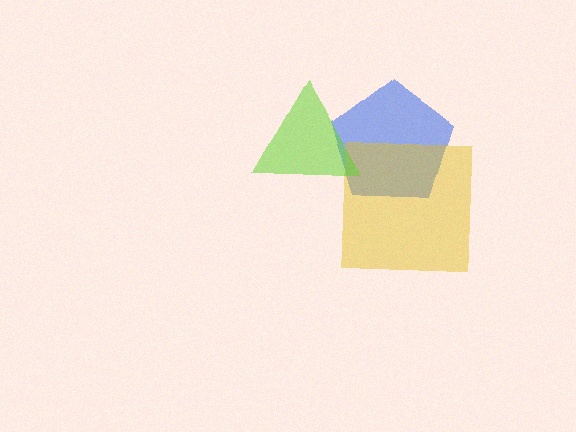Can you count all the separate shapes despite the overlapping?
Yes, there are 3 separate shapes.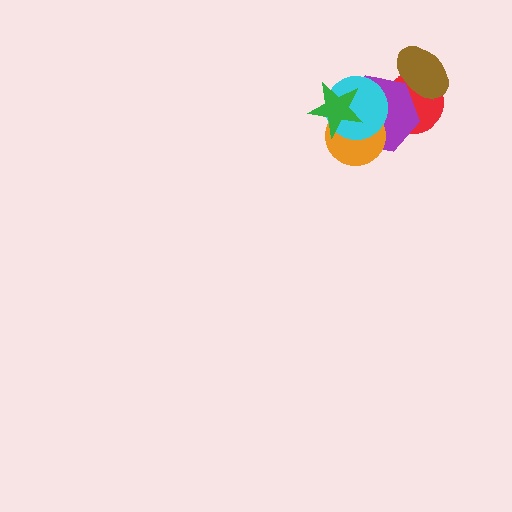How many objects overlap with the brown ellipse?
2 objects overlap with the brown ellipse.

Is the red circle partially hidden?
Yes, it is partially covered by another shape.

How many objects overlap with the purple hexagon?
5 objects overlap with the purple hexagon.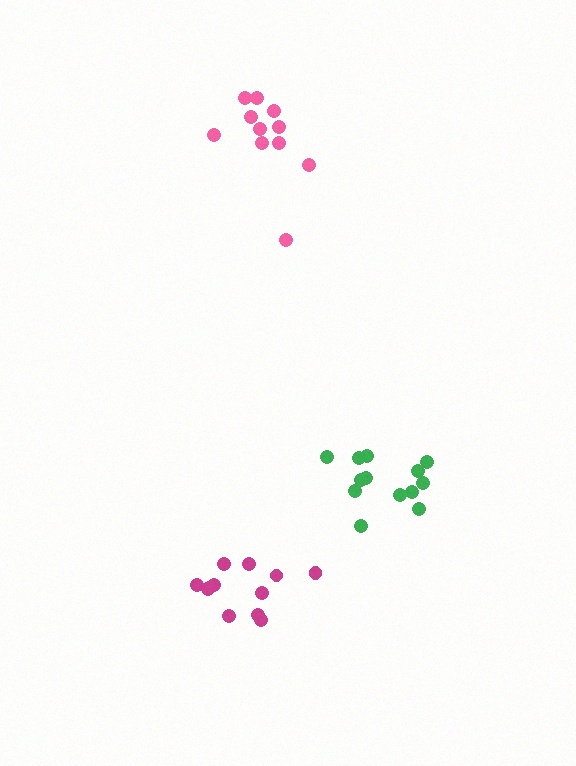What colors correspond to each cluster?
The clusters are colored: green, magenta, pink.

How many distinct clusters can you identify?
There are 3 distinct clusters.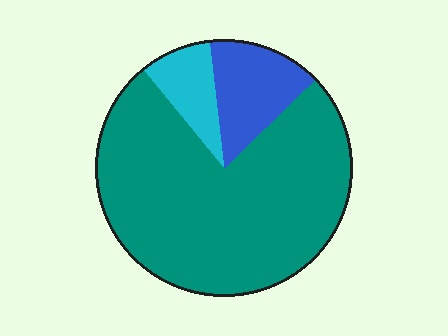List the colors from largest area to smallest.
From largest to smallest: teal, blue, cyan.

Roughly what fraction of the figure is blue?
Blue takes up less than a sixth of the figure.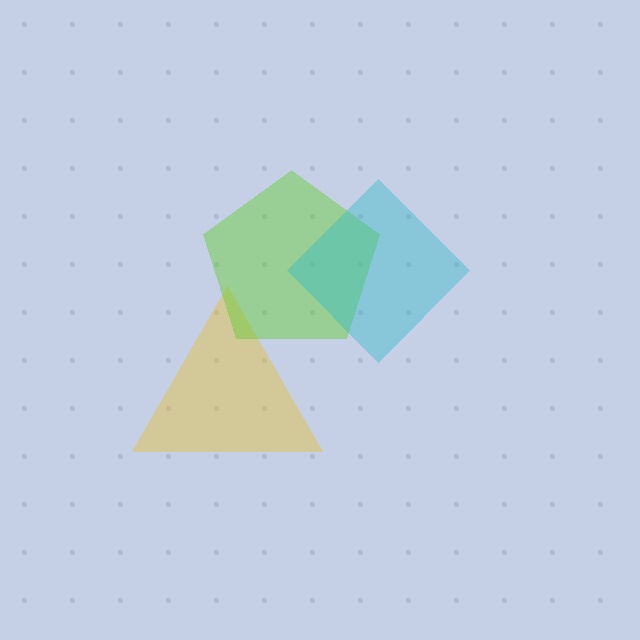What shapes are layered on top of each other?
The layered shapes are: a yellow triangle, a lime pentagon, a cyan diamond.